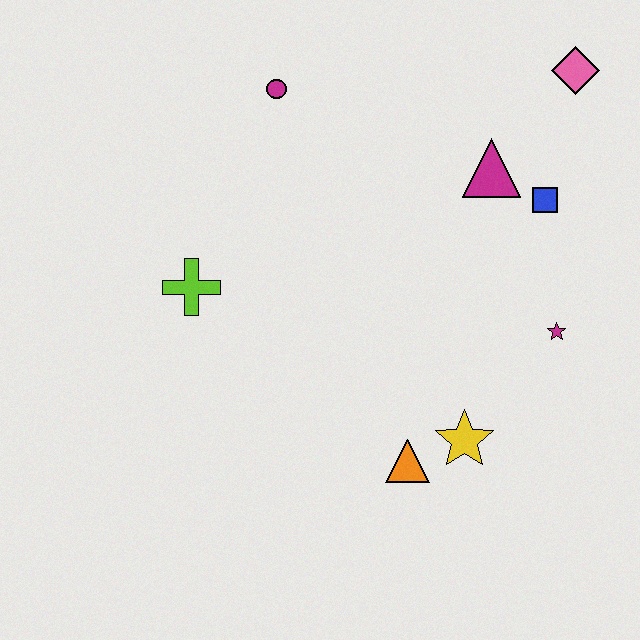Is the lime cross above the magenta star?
Yes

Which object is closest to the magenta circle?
The lime cross is closest to the magenta circle.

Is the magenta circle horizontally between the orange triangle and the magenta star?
No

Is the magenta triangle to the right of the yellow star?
Yes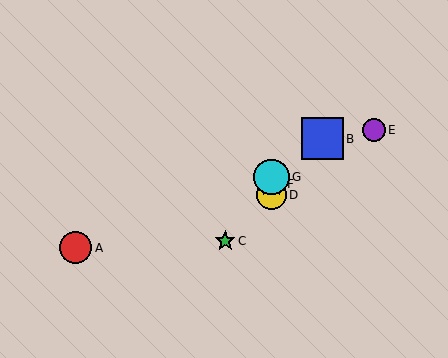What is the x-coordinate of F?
Object F is at x≈272.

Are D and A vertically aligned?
No, D is at x≈272 and A is at x≈76.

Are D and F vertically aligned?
Yes, both are at x≈272.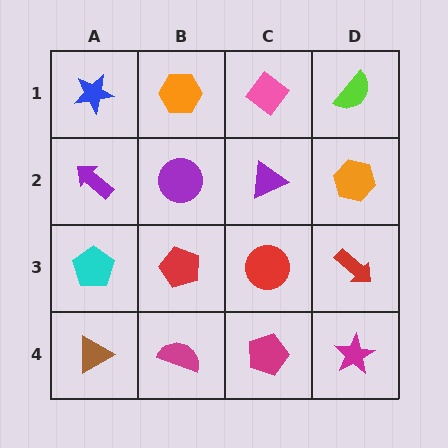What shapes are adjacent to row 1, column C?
A purple triangle (row 2, column C), an orange hexagon (row 1, column B), a lime semicircle (row 1, column D).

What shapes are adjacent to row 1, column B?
A purple circle (row 2, column B), a blue star (row 1, column A), a pink diamond (row 1, column C).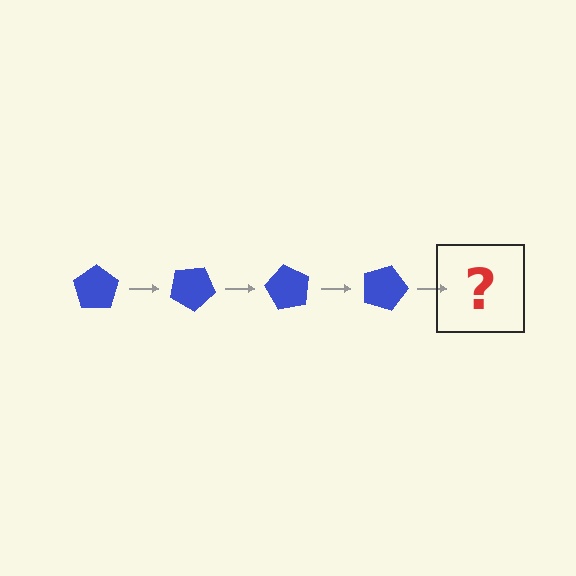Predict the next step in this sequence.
The next step is a blue pentagon rotated 120 degrees.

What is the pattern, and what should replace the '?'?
The pattern is that the pentagon rotates 30 degrees each step. The '?' should be a blue pentagon rotated 120 degrees.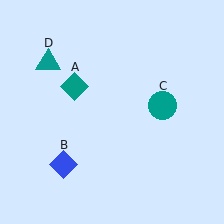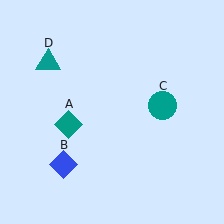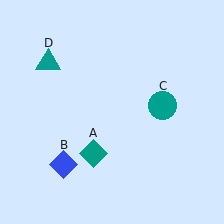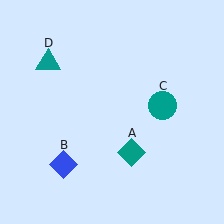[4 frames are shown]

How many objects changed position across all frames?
1 object changed position: teal diamond (object A).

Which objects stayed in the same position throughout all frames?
Blue diamond (object B) and teal circle (object C) and teal triangle (object D) remained stationary.